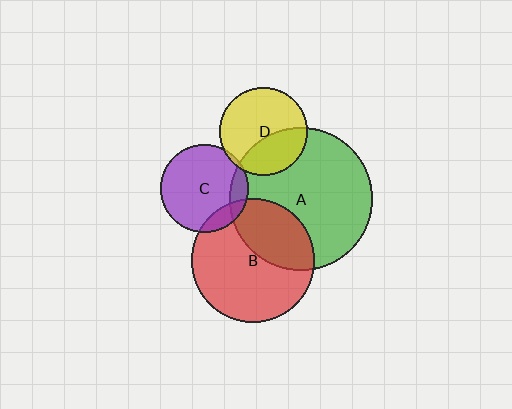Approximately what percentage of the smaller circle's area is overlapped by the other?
Approximately 5%.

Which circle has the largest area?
Circle A (green).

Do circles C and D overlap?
Yes.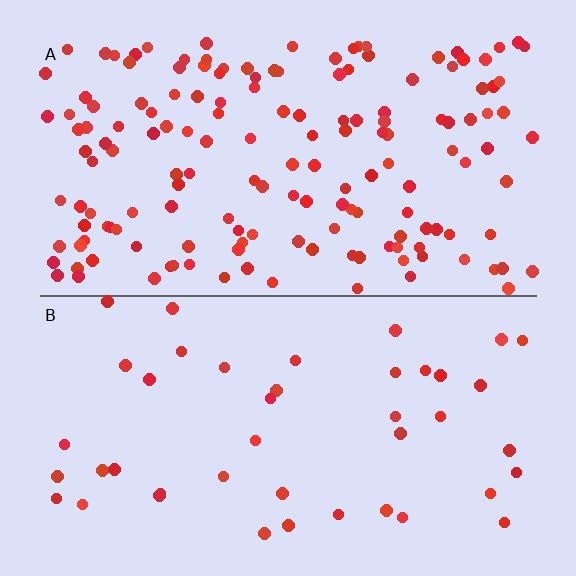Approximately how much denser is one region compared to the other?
Approximately 3.6× — region A over region B.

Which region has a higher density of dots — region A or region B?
A (the top).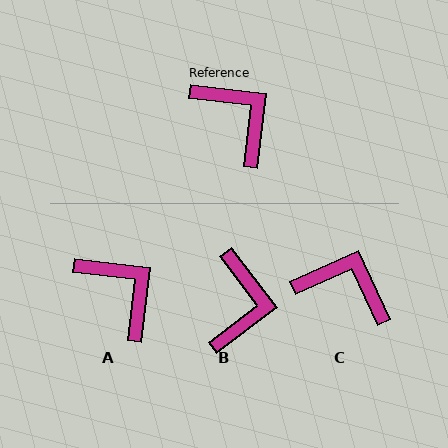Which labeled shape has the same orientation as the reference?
A.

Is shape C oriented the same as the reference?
No, it is off by about 31 degrees.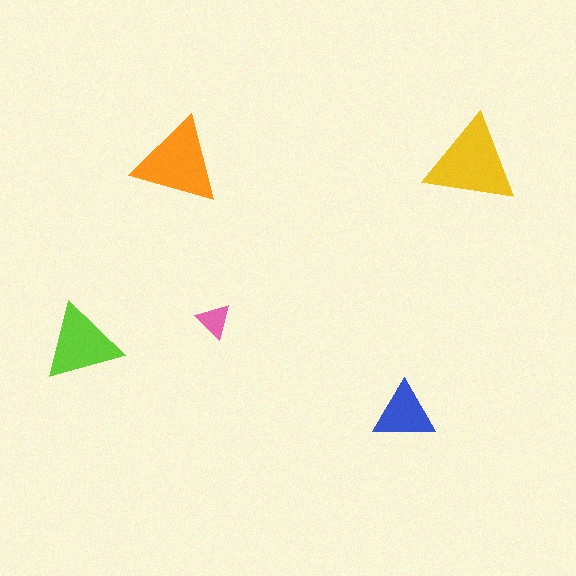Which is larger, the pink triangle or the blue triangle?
The blue one.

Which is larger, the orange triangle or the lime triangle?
The orange one.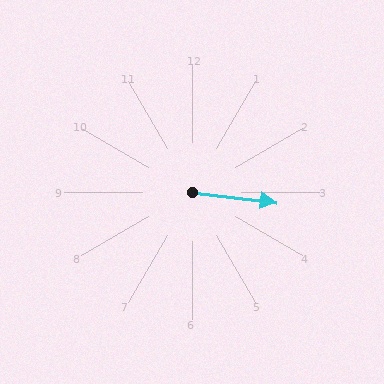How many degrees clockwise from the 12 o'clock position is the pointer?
Approximately 97 degrees.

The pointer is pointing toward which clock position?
Roughly 3 o'clock.